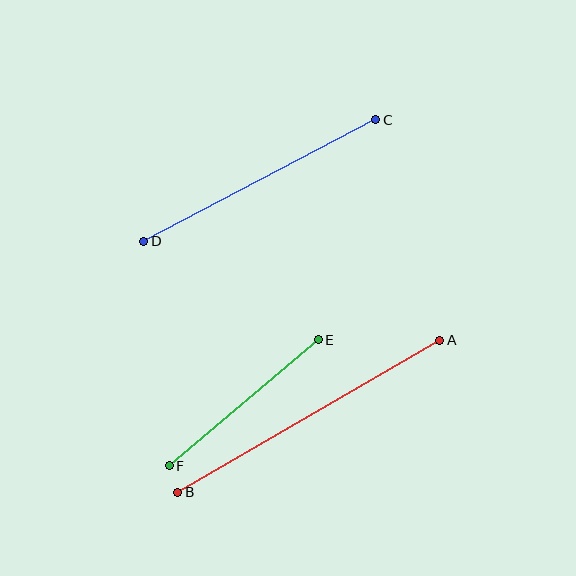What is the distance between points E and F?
The distance is approximately 195 pixels.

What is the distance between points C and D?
The distance is approximately 262 pixels.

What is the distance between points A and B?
The distance is approximately 303 pixels.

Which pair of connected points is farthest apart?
Points A and B are farthest apart.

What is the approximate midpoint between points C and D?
The midpoint is at approximately (260, 181) pixels.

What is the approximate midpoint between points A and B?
The midpoint is at approximately (309, 416) pixels.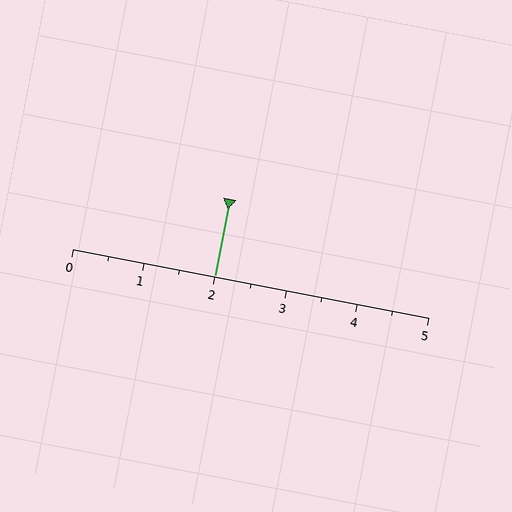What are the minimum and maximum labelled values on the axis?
The axis runs from 0 to 5.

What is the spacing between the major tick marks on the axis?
The major ticks are spaced 1 apart.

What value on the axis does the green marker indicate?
The marker indicates approximately 2.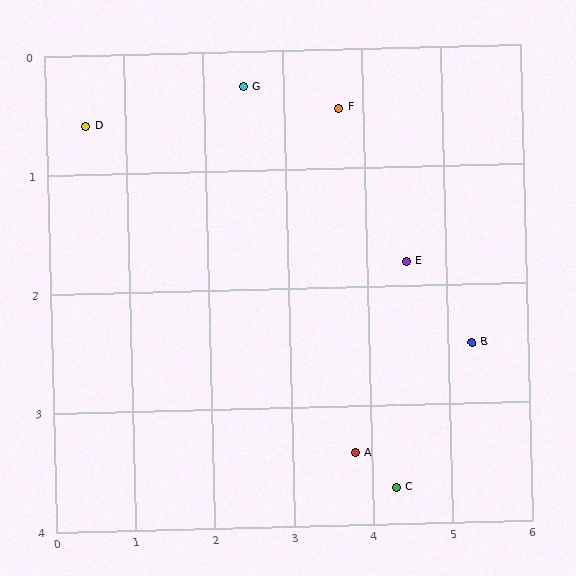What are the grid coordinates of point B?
Point B is at approximately (5.3, 2.5).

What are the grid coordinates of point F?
Point F is at approximately (3.7, 0.5).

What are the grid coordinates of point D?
Point D is at approximately (0.5, 0.6).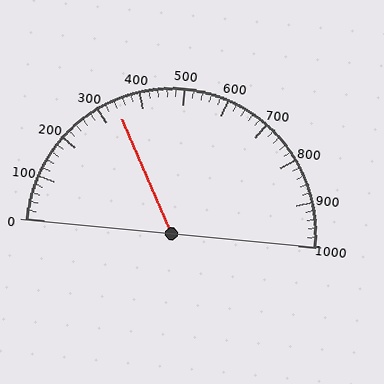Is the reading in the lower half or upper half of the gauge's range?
The reading is in the lower half of the range (0 to 1000).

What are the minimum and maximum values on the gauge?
The gauge ranges from 0 to 1000.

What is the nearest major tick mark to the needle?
The nearest major tick mark is 300.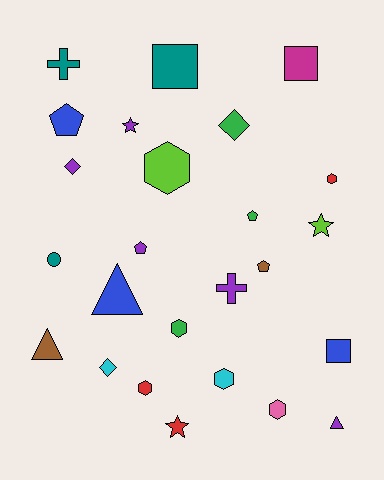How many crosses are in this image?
There are 2 crosses.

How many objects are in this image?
There are 25 objects.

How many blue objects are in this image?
There are 3 blue objects.